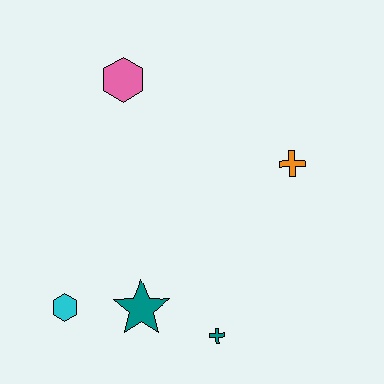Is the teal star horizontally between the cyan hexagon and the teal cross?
Yes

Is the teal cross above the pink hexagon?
No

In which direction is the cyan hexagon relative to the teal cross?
The cyan hexagon is to the left of the teal cross.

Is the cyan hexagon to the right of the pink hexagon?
No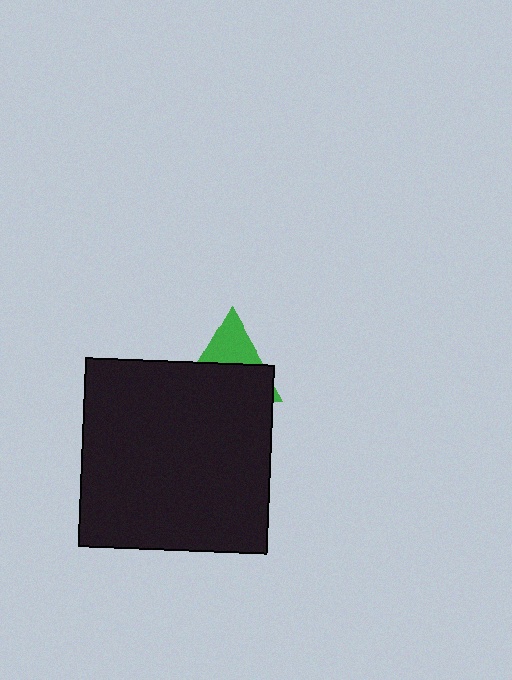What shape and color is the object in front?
The object in front is a black square.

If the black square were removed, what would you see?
You would see the complete green triangle.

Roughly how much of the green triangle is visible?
A small part of it is visible (roughly 38%).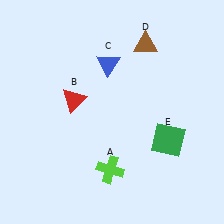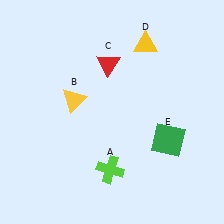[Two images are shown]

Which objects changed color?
B changed from red to yellow. C changed from blue to red. D changed from brown to yellow.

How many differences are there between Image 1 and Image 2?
There are 3 differences between the two images.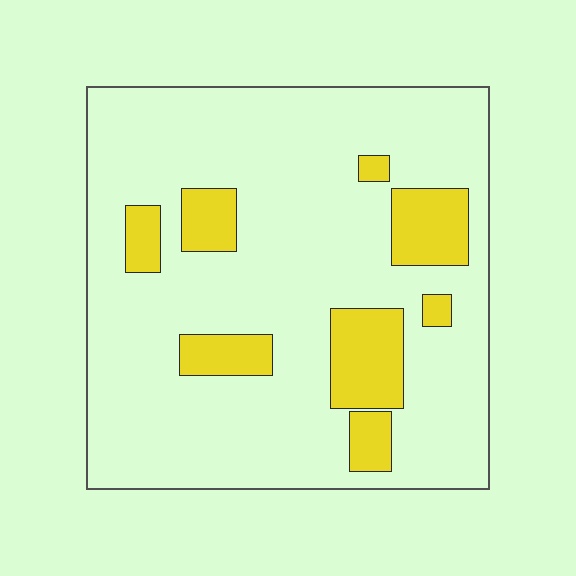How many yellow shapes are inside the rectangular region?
8.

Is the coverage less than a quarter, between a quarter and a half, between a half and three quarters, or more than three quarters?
Less than a quarter.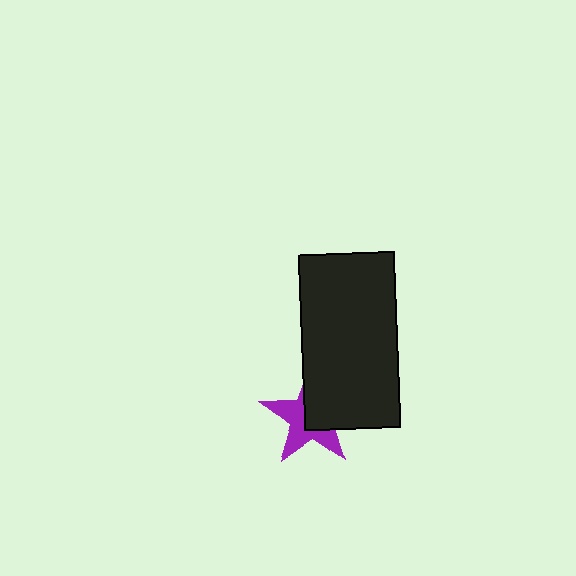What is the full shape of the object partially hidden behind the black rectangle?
The partially hidden object is a purple star.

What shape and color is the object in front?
The object in front is a black rectangle.